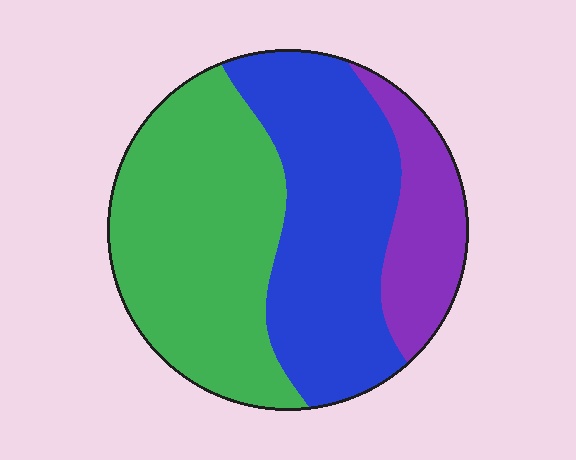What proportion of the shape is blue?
Blue covers around 40% of the shape.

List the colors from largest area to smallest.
From largest to smallest: green, blue, purple.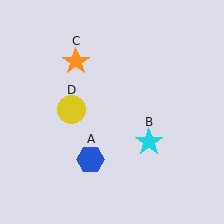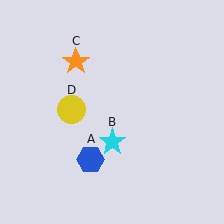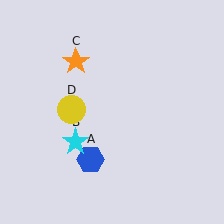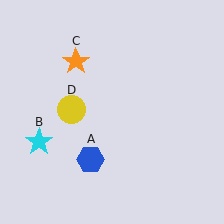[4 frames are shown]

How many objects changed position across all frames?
1 object changed position: cyan star (object B).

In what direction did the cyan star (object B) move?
The cyan star (object B) moved left.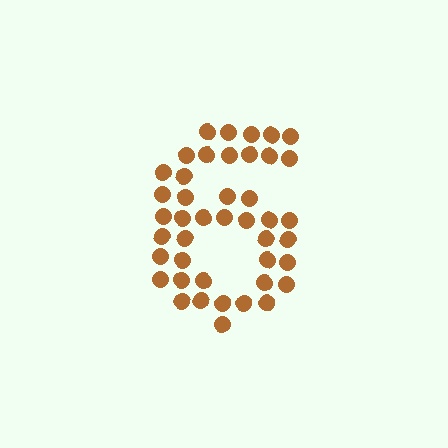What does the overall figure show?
The overall figure shows the digit 6.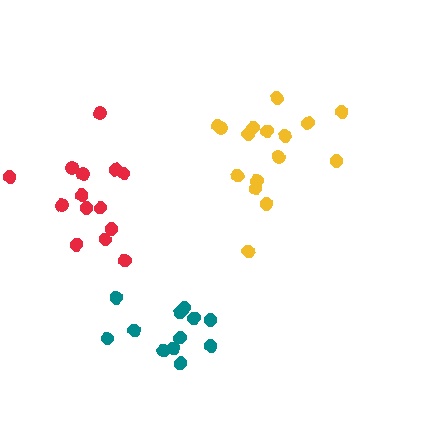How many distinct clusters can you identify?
There are 3 distinct clusters.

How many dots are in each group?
Group 1: 16 dots, Group 2: 12 dots, Group 3: 14 dots (42 total).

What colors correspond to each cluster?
The clusters are colored: yellow, teal, red.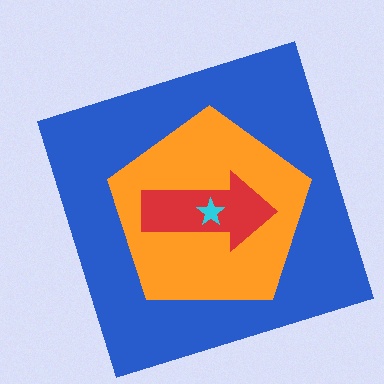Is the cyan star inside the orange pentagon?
Yes.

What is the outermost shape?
The blue square.